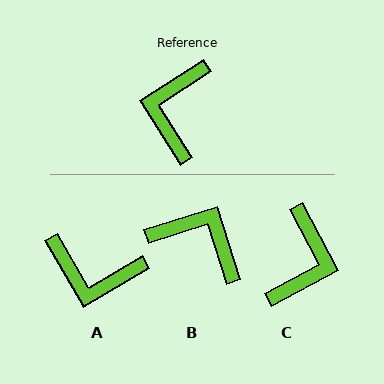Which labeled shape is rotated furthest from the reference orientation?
C, about 176 degrees away.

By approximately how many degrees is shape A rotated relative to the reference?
Approximately 88 degrees counter-clockwise.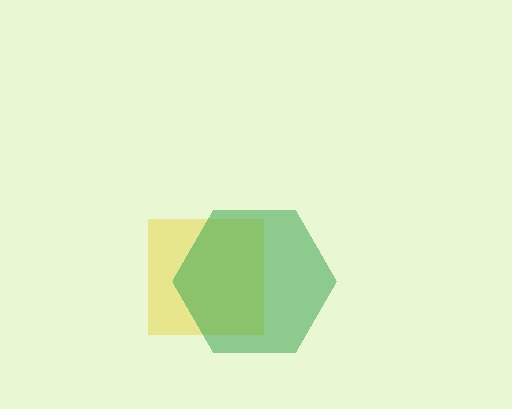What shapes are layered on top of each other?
The layered shapes are: a yellow square, a green hexagon.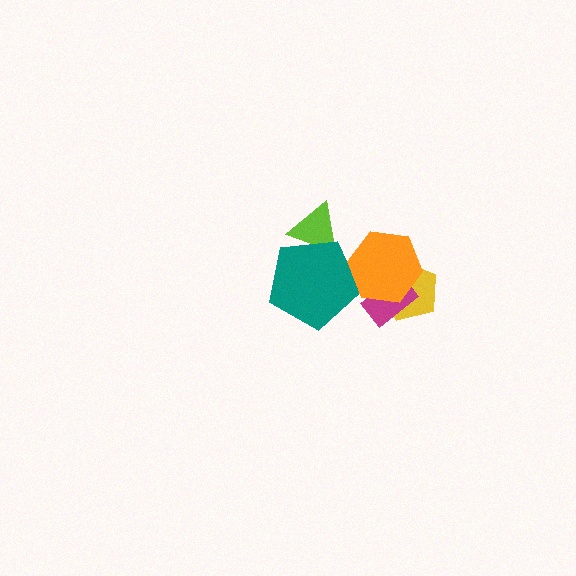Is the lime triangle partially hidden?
Yes, it is partially covered by another shape.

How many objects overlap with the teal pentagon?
2 objects overlap with the teal pentagon.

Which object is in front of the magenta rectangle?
The orange hexagon is in front of the magenta rectangle.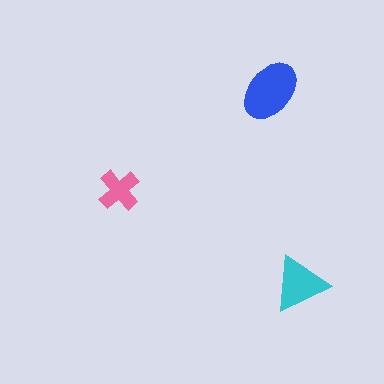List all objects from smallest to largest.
The pink cross, the cyan triangle, the blue ellipse.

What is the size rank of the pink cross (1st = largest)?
3rd.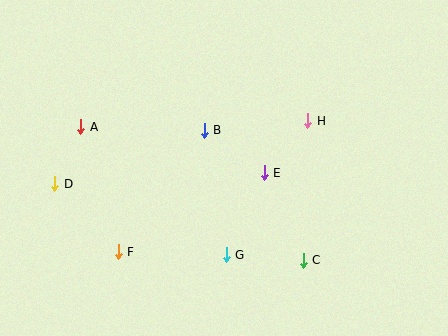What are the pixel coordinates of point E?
Point E is at (264, 173).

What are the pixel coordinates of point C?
Point C is at (303, 260).